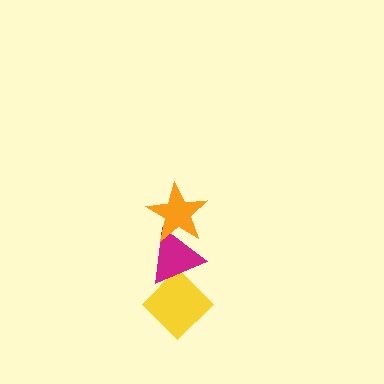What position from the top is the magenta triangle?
The magenta triangle is 2nd from the top.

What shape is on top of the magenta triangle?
The orange star is on top of the magenta triangle.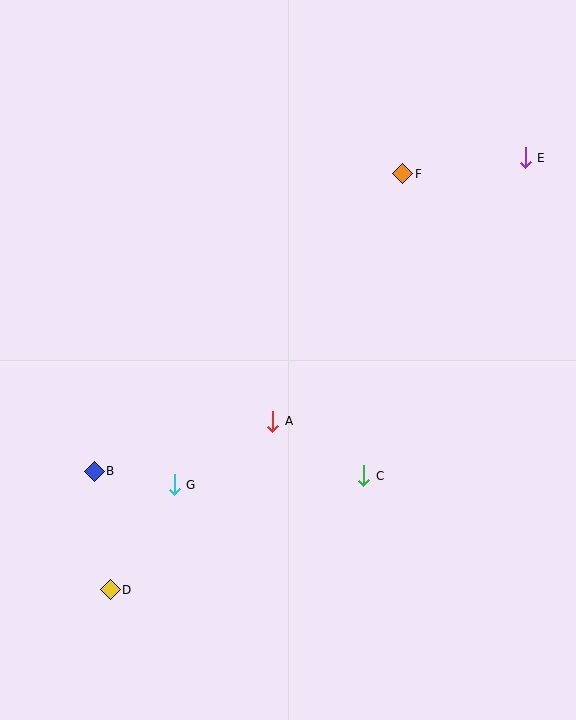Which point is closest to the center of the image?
Point A at (273, 421) is closest to the center.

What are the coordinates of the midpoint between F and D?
The midpoint between F and D is at (256, 382).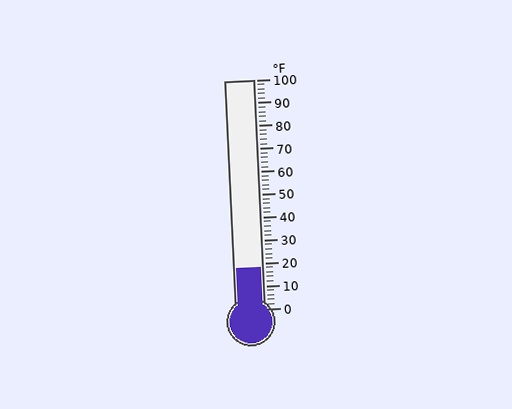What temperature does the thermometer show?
The thermometer shows approximately 18°F.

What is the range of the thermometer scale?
The thermometer scale ranges from 0°F to 100°F.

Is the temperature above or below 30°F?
The temperature is below 30°F.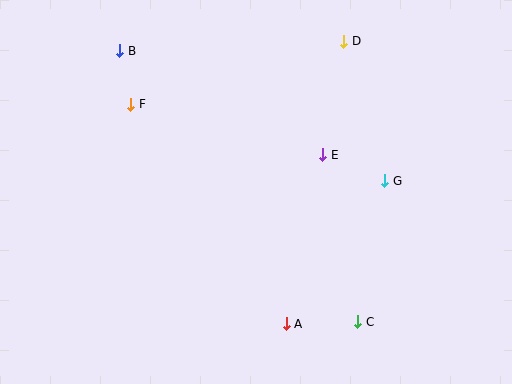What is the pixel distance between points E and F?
The distance between E and F is 198 pixels.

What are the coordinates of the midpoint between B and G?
The midpoint between B and G is at (252, 116).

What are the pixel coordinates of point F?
Point F is at (131, 104).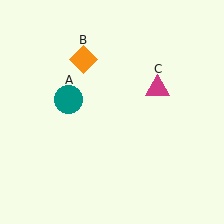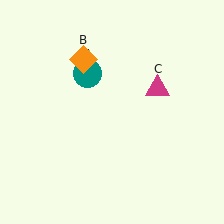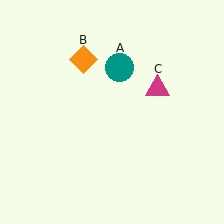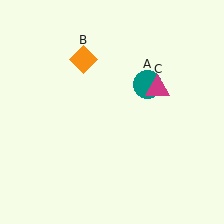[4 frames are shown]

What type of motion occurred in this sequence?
The teal circle (object A) rotated clockwise around the center of the scene.